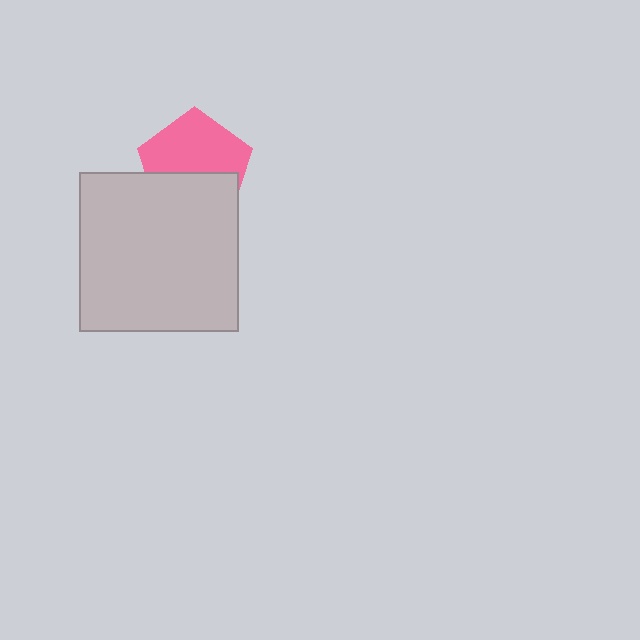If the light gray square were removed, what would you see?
You would see the complete pink pentagon.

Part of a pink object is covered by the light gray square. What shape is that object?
It is a pentagon.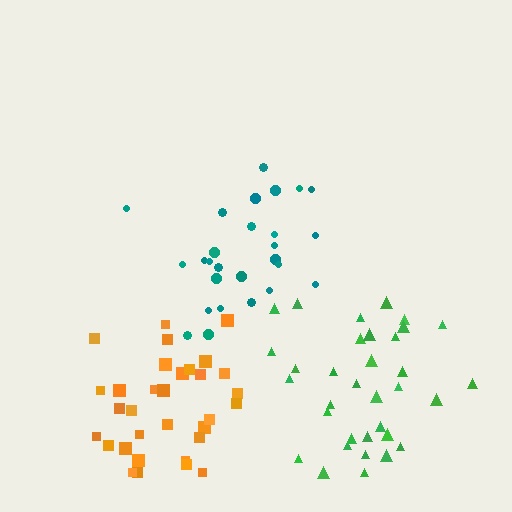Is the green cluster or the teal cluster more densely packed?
Teal.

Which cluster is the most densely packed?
Orange.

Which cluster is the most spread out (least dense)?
Green.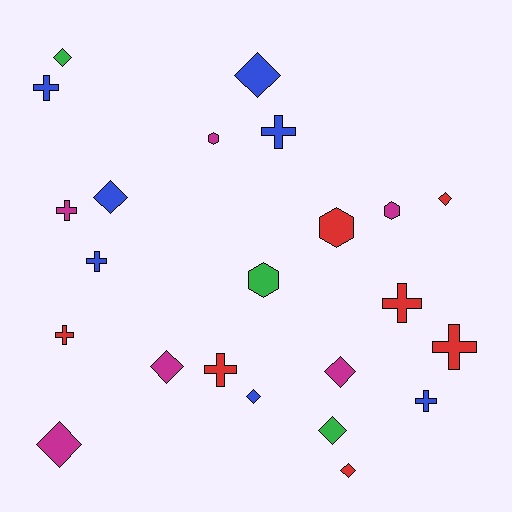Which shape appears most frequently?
Diamond, with 10 objects.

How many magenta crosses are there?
There is 1 magenta cross.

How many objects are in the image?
There are 23 objects.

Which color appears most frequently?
Red, with 7 objects.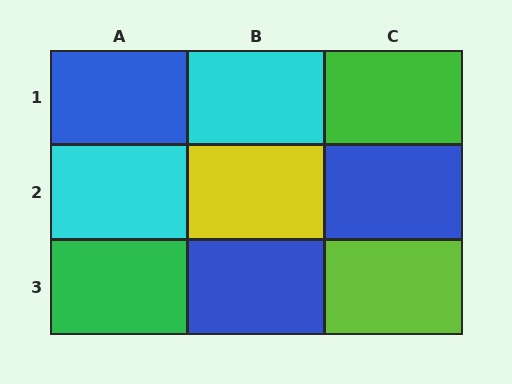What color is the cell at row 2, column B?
Yellow.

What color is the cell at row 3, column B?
Blue.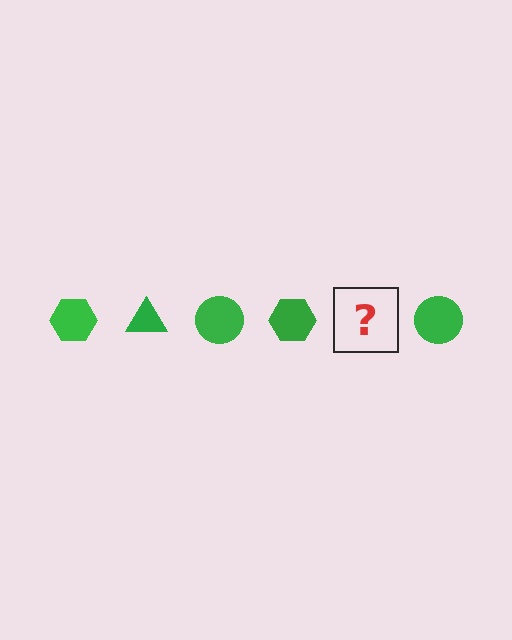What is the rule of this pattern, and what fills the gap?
The rule is that the pattern cycles through hexagon, triangle, circle shapes in green. The gap should be filled with a green triangle.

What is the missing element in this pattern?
The missing element is a green triangle.